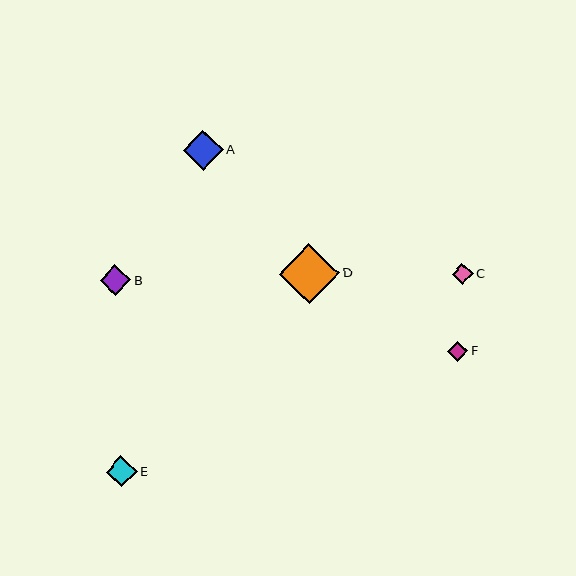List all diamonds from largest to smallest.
From largest to smallest: D, A, E, B, C, F.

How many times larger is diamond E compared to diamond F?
Diamond E is approximately 1.5 times the size of diamond F.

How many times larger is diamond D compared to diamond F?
Diamond D is approximately 3.0 times the size of diamond F.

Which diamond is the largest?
Diamond D is the largest with a size of approximately 60 pixels.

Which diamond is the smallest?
Diamond F is the smallest with a size of approximately 20 pixels.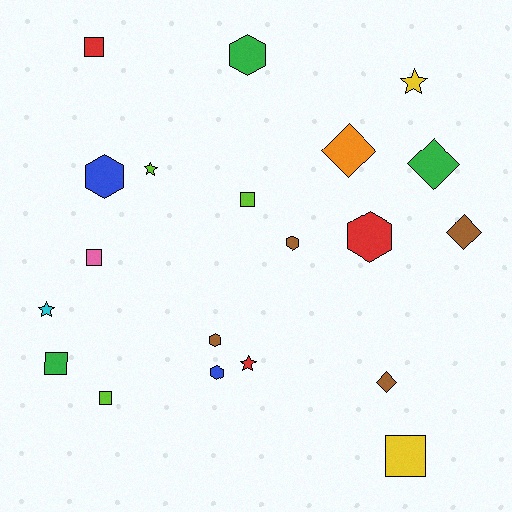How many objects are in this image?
There are 20 objects.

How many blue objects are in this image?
There are 2 blue objects.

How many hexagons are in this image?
There are 6 hexagons.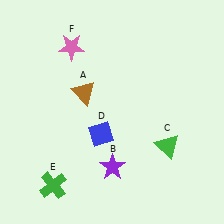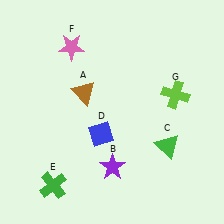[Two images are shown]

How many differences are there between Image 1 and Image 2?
There is 1 difference between the two images.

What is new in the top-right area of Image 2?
A lime cross (G) was added in the top-right area of Image 2.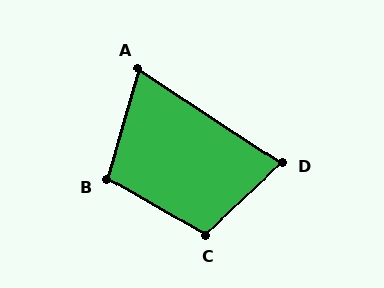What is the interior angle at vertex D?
Approximately 76 degrees (acute).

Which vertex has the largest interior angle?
C, at approximately 107 degrees.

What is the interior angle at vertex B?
Approximately 104 degrees (obtuse).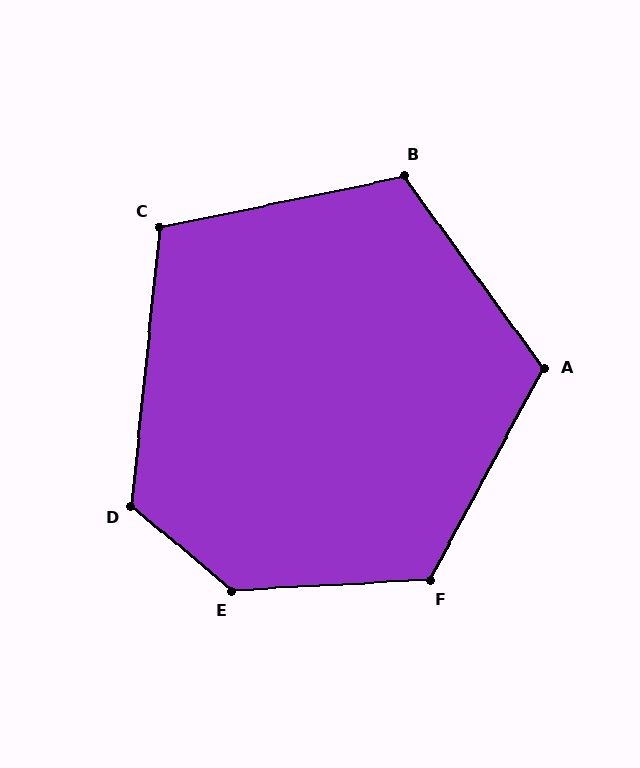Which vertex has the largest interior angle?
E, at approximately 137 degrees.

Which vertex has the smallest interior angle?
C, at approximately 108 degrees.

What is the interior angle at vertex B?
Approximately 114 degrees (obtuse).